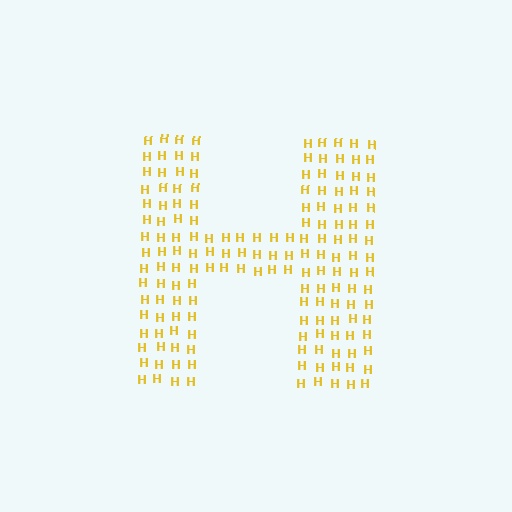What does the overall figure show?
The overall figure shows the letter H.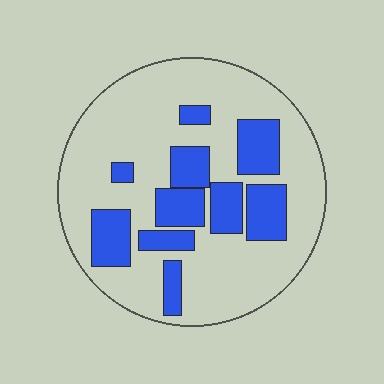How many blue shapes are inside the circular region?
10.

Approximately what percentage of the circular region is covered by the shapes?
Approximately 30%.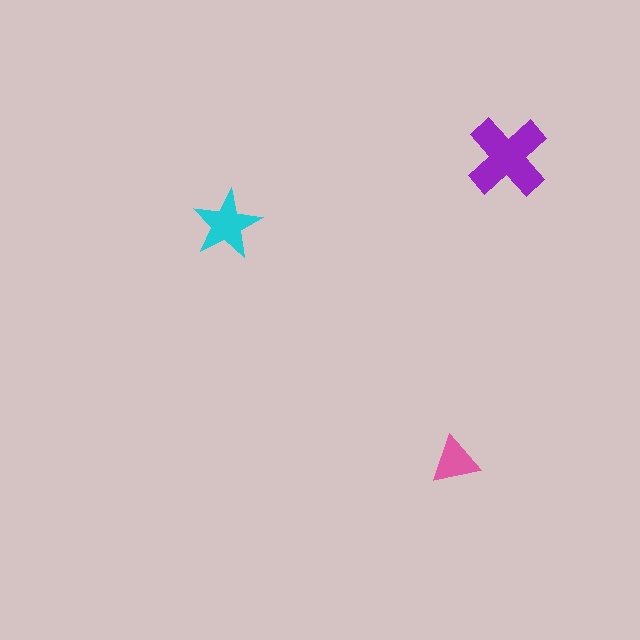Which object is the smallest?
The pink triangle.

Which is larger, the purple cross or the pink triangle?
The purple cross.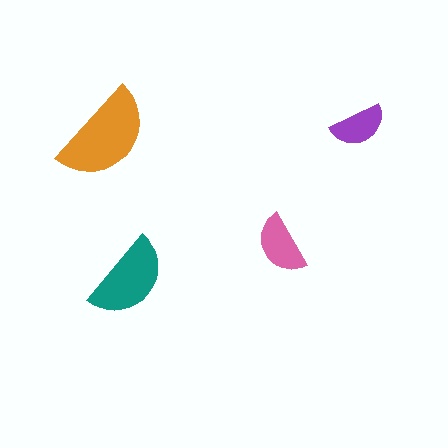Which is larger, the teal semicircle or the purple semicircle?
The teal one.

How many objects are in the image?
There are 4 objects in the image.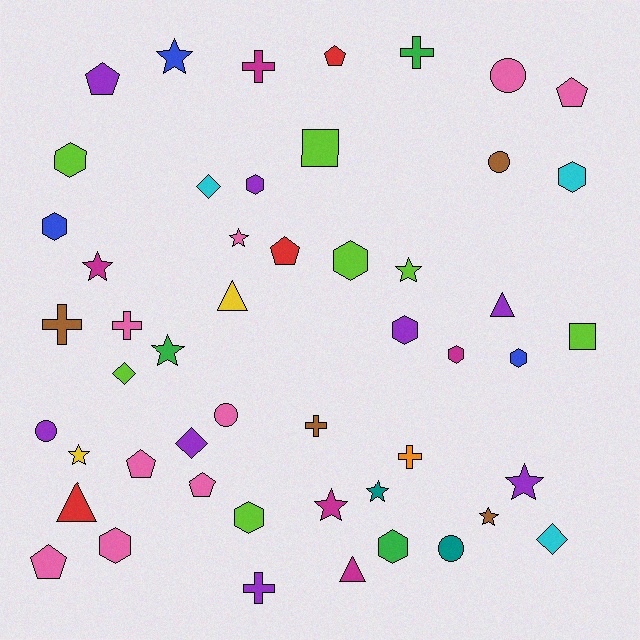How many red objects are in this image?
There are 3 red objects.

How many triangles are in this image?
There are 4 triangles.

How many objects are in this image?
There are 50 objects.